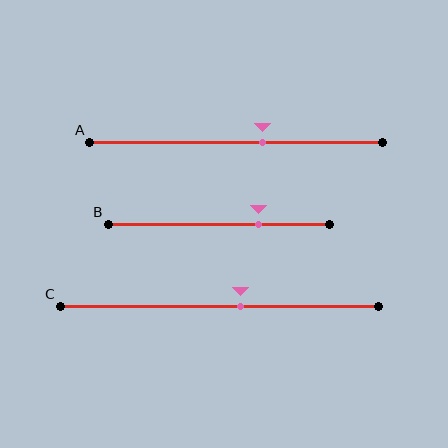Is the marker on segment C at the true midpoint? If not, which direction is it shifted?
No, the marker on segment C is shifted to the right by about 7% of the segment length.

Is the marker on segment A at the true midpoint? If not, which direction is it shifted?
No, the marker on segment A is shifted to the right by about 9% of the segment length.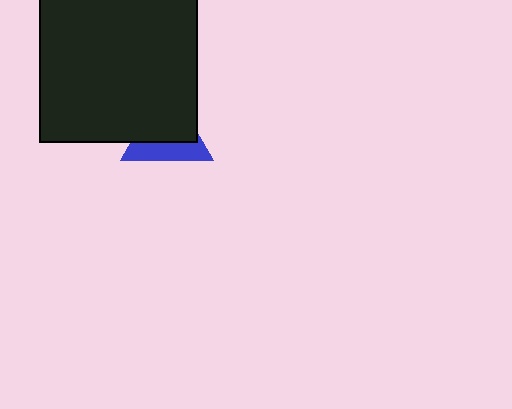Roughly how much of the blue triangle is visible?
A small part of it is visible (roughly 40%).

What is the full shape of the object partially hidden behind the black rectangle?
The partially hidden object is a blue triangle.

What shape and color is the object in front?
The object in front is a black rectangle.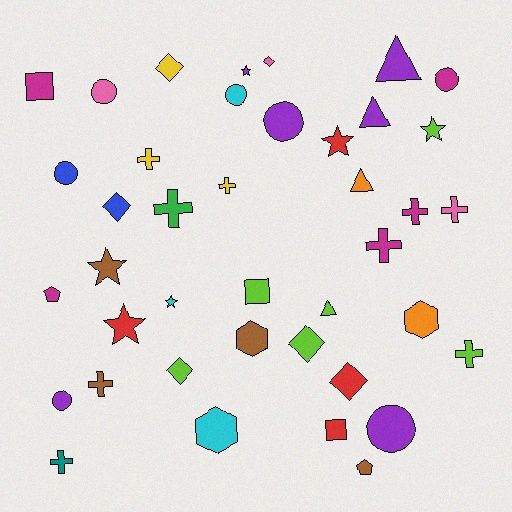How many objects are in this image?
There are 40 objects.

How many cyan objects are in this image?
There are 3 cyan objects.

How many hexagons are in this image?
There are 3 hexagons.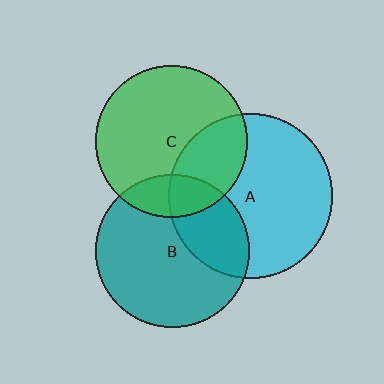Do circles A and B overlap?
Yes.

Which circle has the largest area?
Circle A (cyan).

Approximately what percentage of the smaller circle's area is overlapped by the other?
Approximately 30%.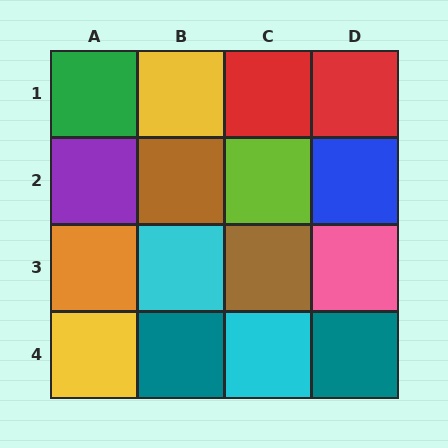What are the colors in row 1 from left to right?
Green, yellow, red, red.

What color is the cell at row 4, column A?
Yellow.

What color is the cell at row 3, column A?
Orange.